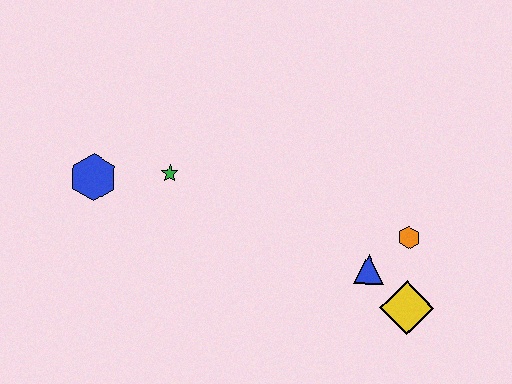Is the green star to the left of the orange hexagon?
Yes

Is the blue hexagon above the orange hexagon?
Yes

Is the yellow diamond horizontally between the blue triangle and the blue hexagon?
No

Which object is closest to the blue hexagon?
The green star is closest to the blue hexagon.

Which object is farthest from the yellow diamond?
The blue hexagon is farthest from the yellow diamond.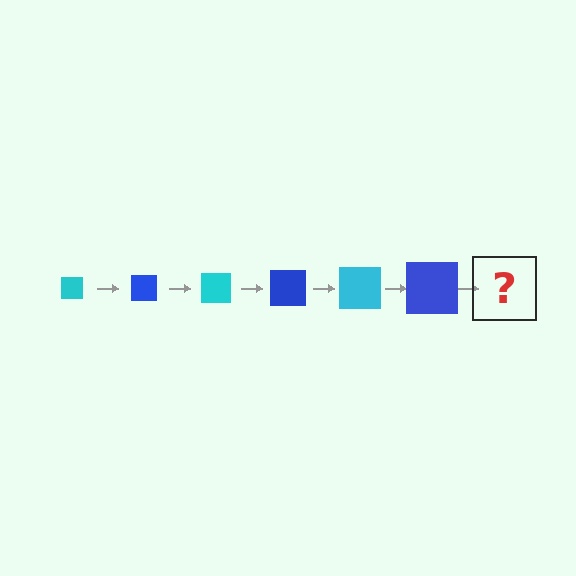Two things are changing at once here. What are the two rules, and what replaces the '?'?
The two rules are that the square grows larger each step and the color cycles through cyan and blue. The '?' should be a cyan square, larger than the previous one.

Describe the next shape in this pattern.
It should be a cyan square, larger than the previous one.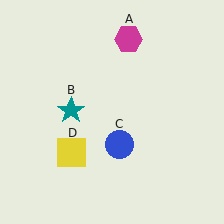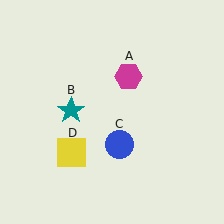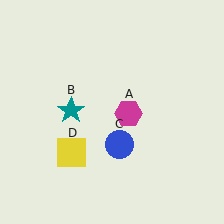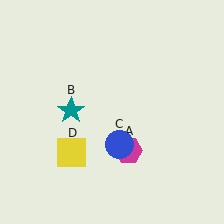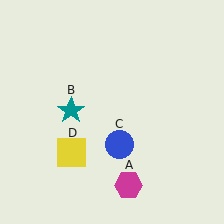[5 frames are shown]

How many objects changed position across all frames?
1 object changed position: magenta hexagon (object A).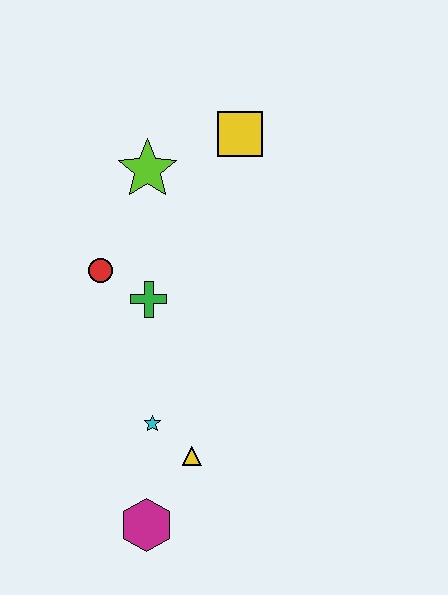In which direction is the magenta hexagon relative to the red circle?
The magenta hexagon is below the red circle.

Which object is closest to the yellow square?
The lime star is closest to the yellow square.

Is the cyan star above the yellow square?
No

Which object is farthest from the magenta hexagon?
The yellow square is farthest from the magenta hexagon.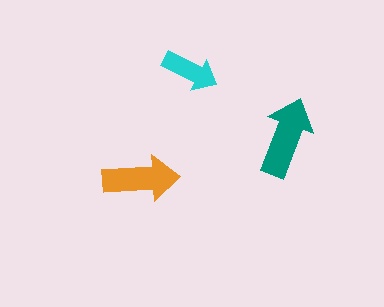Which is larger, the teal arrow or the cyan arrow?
The teal one.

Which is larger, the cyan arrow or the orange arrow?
The orange one.